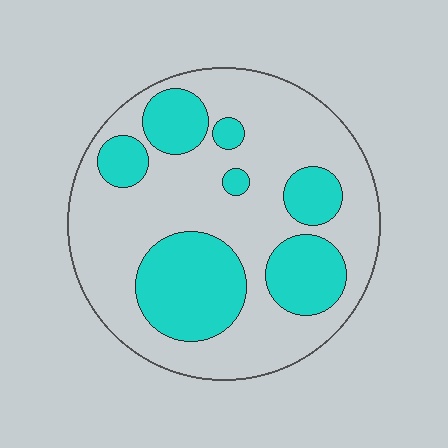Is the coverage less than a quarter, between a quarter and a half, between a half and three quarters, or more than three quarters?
Between a quarter and a half.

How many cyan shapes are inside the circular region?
7.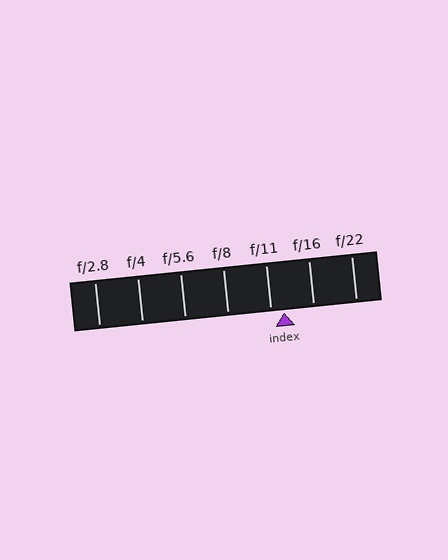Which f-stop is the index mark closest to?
The index mark is closest to f/11.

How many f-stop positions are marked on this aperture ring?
There are 7 f-stop positions marked.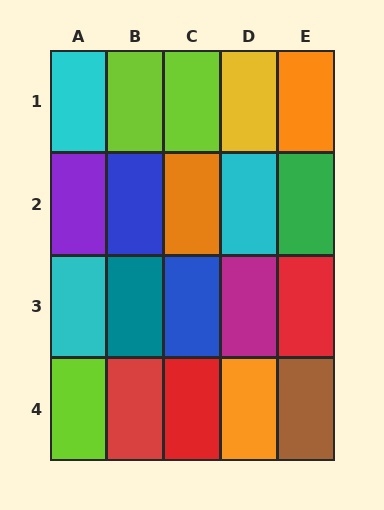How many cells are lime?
3 cells are lime.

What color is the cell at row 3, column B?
Teal.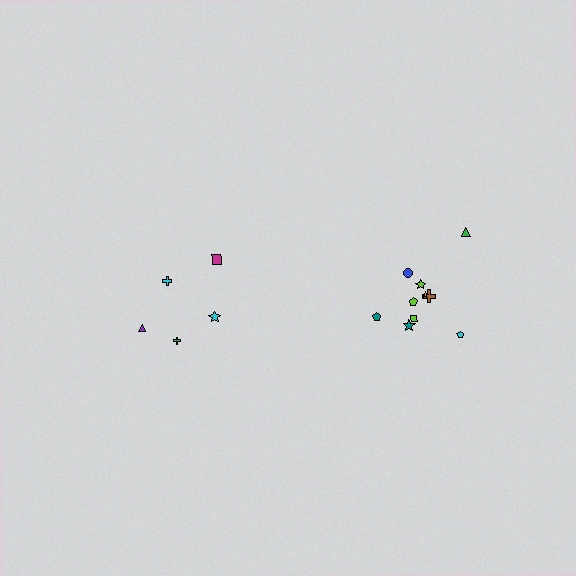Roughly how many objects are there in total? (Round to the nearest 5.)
Roughly 15 objects in total.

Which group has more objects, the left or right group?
The right group.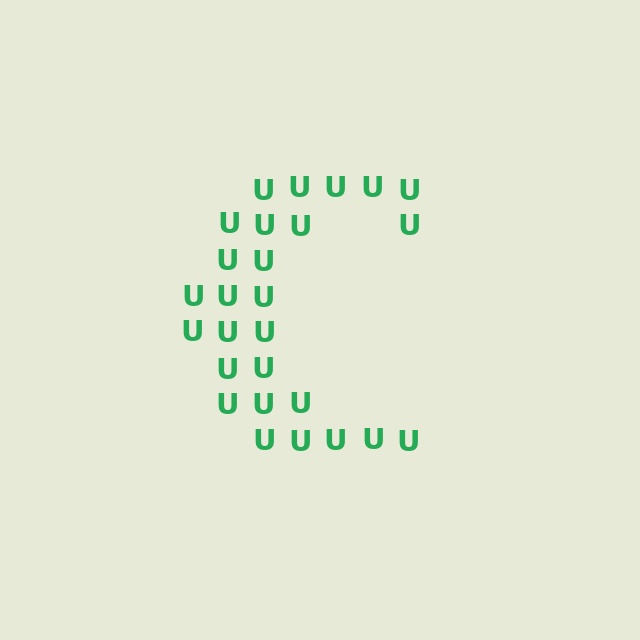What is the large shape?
The large shape is the letter C.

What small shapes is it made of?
It is made of small letter U's.